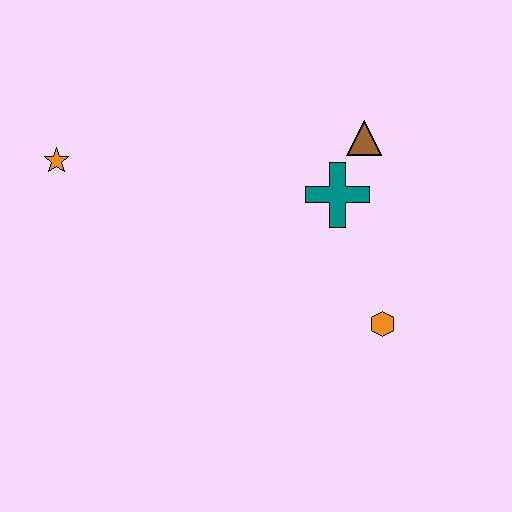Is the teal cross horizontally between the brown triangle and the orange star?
Yes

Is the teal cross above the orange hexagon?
Yes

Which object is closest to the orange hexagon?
The teal cross is closest to the orange hexagon.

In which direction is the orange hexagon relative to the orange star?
The orange hexagon is to the right of the orange star.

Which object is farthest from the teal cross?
The orange star is farthest from the teal cross.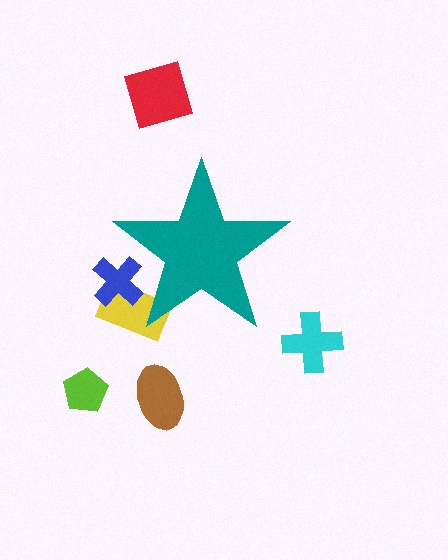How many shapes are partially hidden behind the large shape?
2 shapes are partially hidden.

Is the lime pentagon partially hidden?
No, the lime pentagon is fully visible.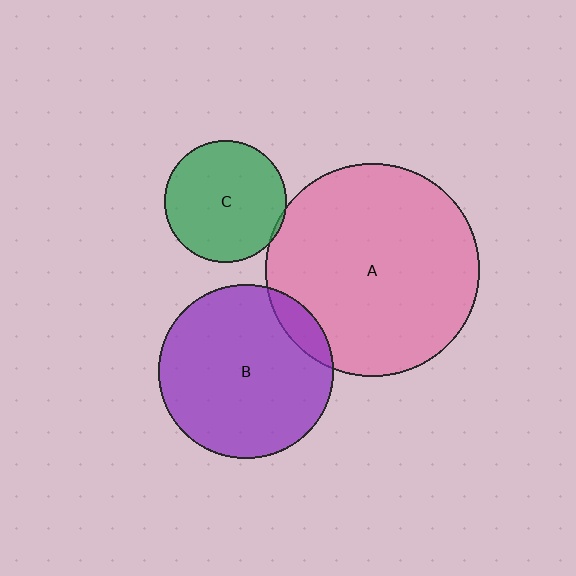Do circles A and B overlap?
Yes.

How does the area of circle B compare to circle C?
Approximately 2.1 times.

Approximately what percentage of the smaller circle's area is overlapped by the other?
Approximately 10%.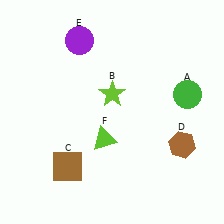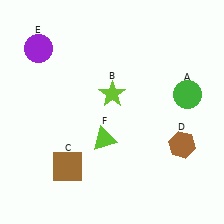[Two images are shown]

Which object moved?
The purple circle (E) moved left.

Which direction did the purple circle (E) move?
The purple circle (E) moved left.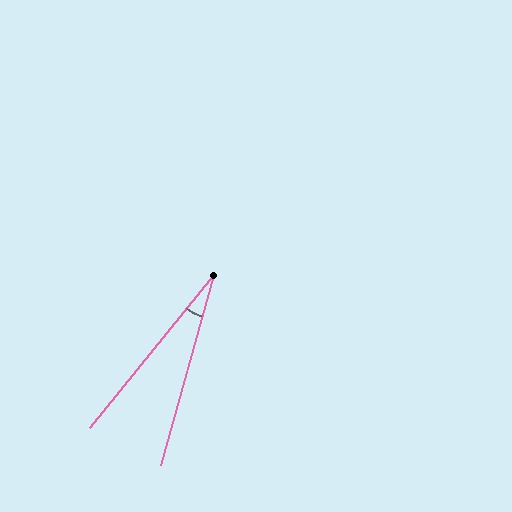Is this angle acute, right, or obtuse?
It is acute.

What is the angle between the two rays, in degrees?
Approximately 24 degrees.